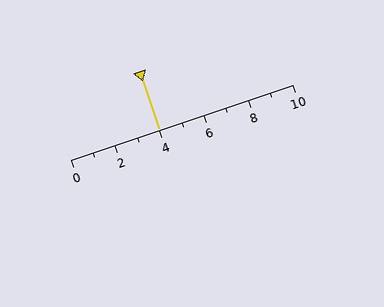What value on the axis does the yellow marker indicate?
The marker indicates approximately 4.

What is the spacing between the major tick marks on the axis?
The major ticks are spaced 2 apart.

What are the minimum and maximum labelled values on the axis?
The axis runs from 0 to 10.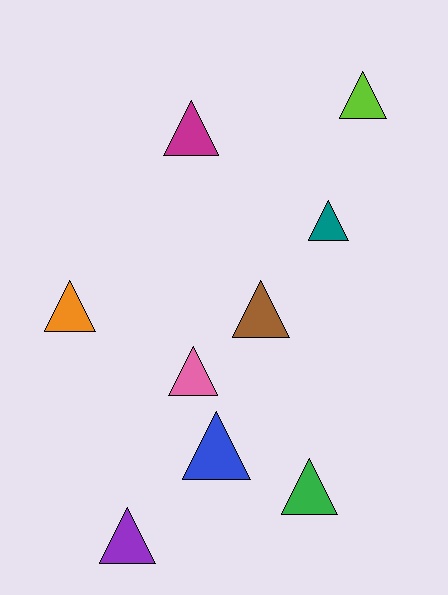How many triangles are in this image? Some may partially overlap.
There are 9 triangles.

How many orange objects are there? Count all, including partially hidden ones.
There is 1 orange object.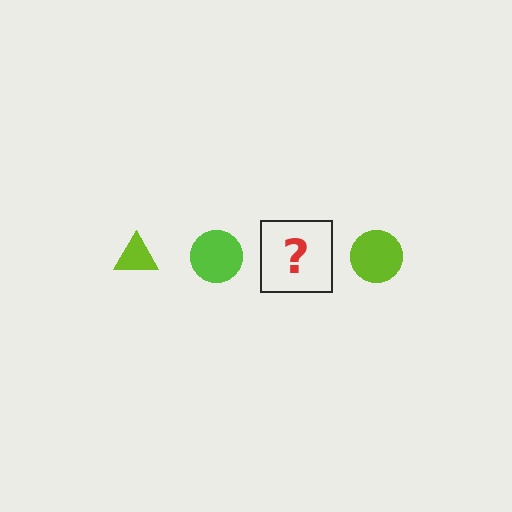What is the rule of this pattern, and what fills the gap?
The rule is that the pattern cycles through triangle, circle shapes in lime. The gap should be filled with a lime triangle.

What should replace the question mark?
The question mark should be replaced with a lime triangle.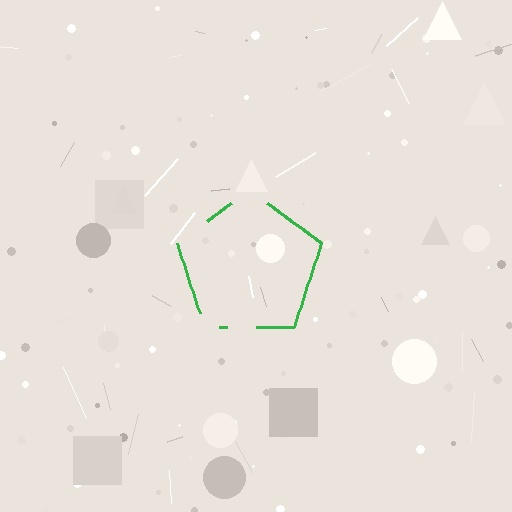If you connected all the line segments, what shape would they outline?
They would outline a pentagon.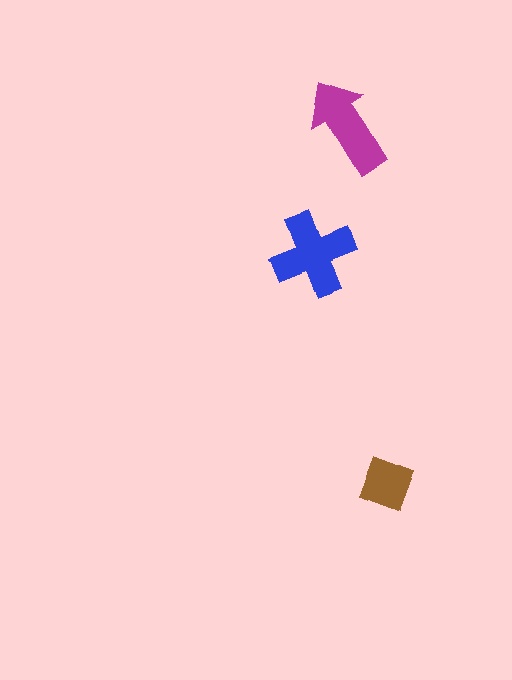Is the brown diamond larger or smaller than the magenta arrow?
Smaller.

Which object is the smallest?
The brown diamond.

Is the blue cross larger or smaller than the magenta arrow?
Larger.